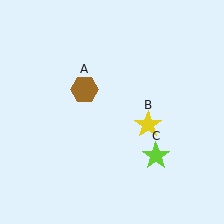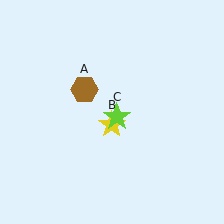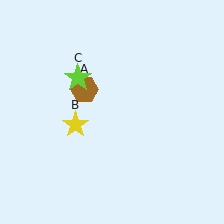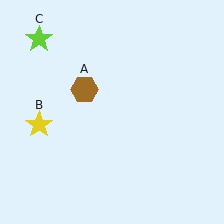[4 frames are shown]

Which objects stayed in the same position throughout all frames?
Brown hexagon (object A) remained stationary.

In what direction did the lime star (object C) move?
The lime star (object C) moved up and to the left.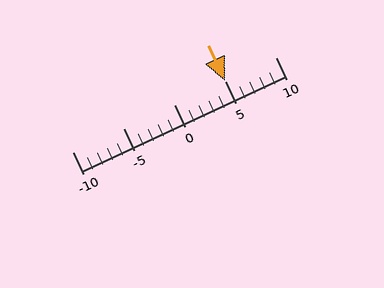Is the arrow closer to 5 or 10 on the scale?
The arrow is closer to 5.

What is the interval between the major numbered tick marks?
The major tick marks are spaced 5 units apart.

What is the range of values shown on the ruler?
The ruler shows values from -10 to 10.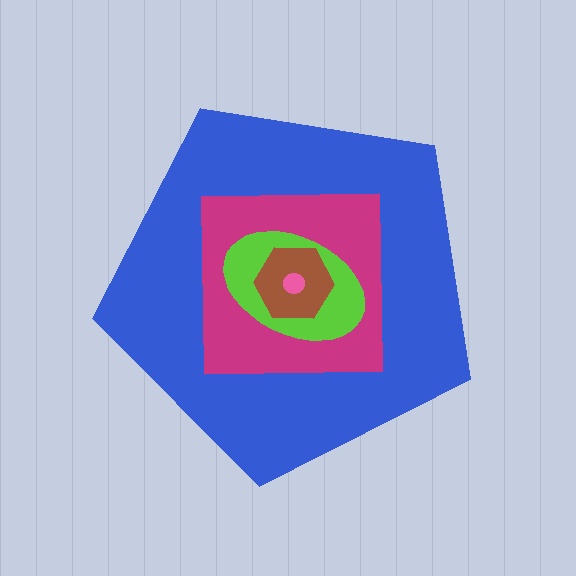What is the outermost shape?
The blue pentagon.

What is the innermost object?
The pink circle.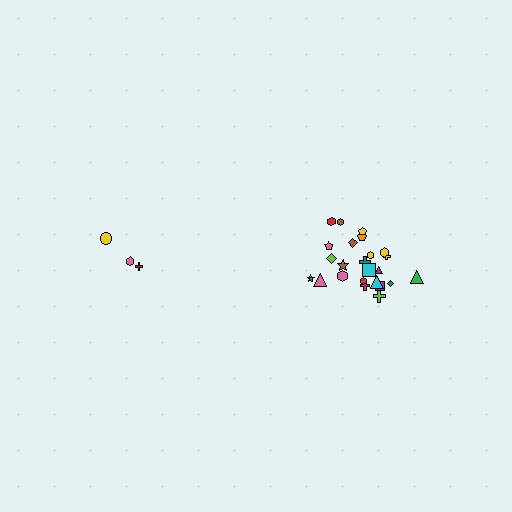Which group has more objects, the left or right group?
The right group.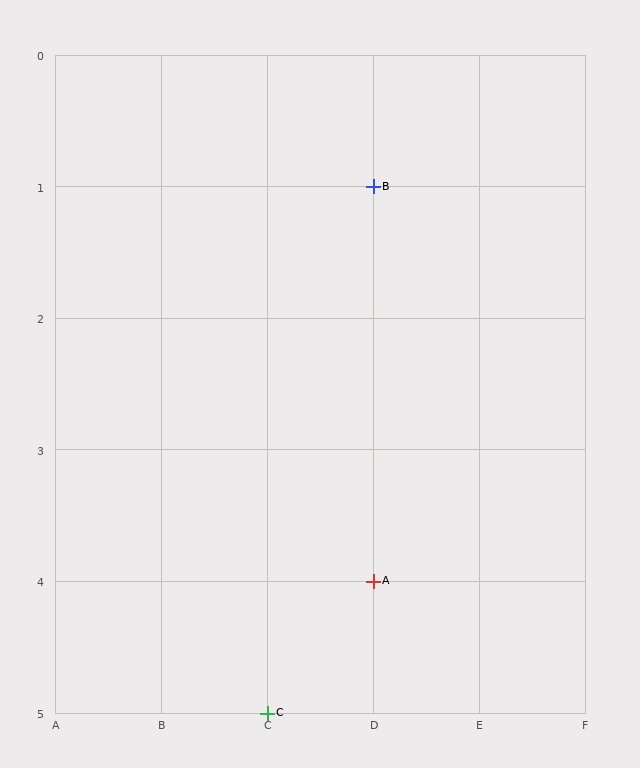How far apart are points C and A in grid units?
Points C and A are 1 column and 1 row apart (about 1.4 grid units diagonally).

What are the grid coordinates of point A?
Point A is at grid coordinates (D, 4).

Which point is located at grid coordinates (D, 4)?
Point A is at (D, 4).